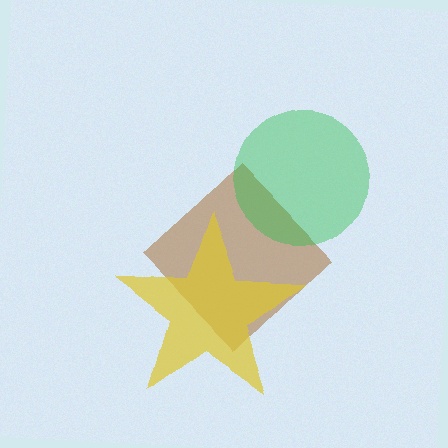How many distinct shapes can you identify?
There are 3 distinct shapes: a brown diamond, a yellow star, a green circle.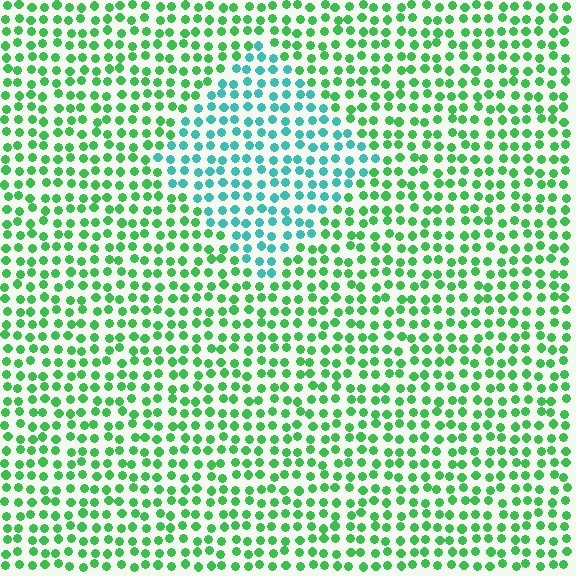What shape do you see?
I see a diamond.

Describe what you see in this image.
The image is filled with small green elements in a uniform arrangement. A diamond-shaped region is visible where the elements are tinted to a slightly different hue, forming a subtle color boundary.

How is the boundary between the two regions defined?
The boundary is defined purely by a slight shift in hue (about 46 degrees). Spacing, size, and orientation are identical on both sides.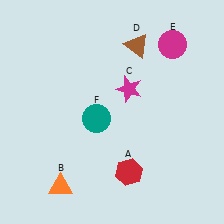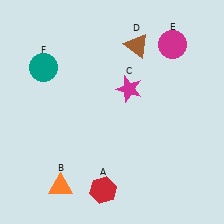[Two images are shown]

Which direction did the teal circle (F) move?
The teal circle (F) moved left.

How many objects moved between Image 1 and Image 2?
2 objects moved between the two images.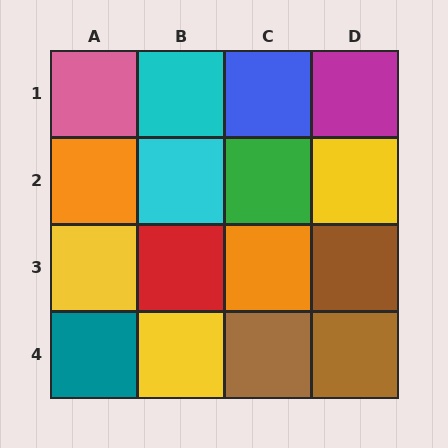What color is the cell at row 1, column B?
Cyan.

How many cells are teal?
1 cell is teal.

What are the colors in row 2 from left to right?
Orange, cyan, green, yellow.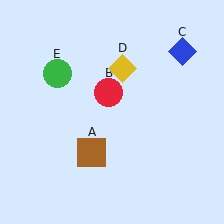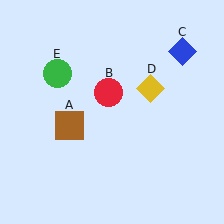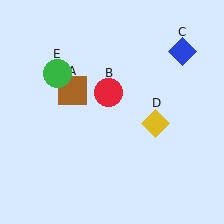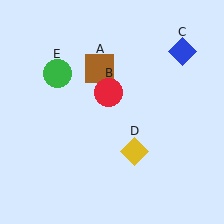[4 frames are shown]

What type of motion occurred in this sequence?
The brown square (object A), yellow diamond (object D) rotated clockwise around the center of the scene.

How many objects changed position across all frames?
2 objects changed position: brown square (object A), yellow diamond (object D).